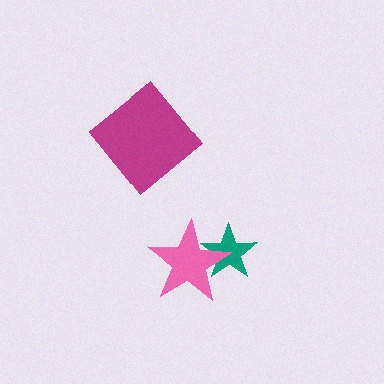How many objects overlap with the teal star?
1 object overlaps with the teal star.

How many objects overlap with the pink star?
1 object overlaps with the pink star.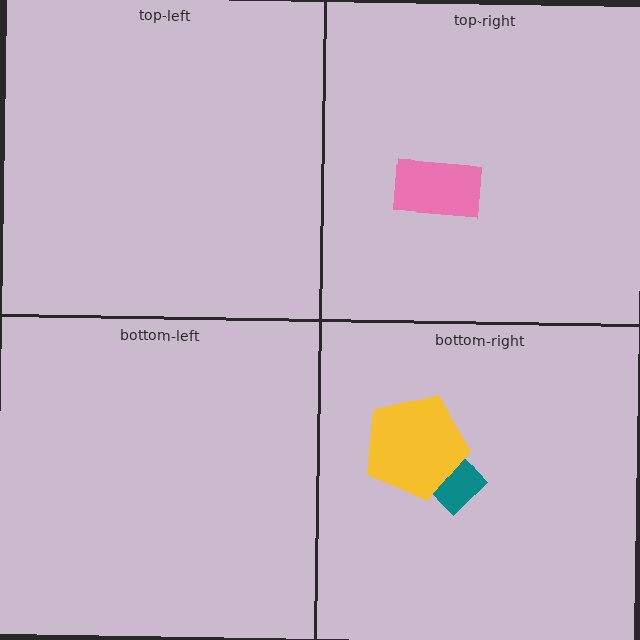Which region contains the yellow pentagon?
The bottom-right region.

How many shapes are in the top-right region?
1.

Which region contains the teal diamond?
The bottom-right region.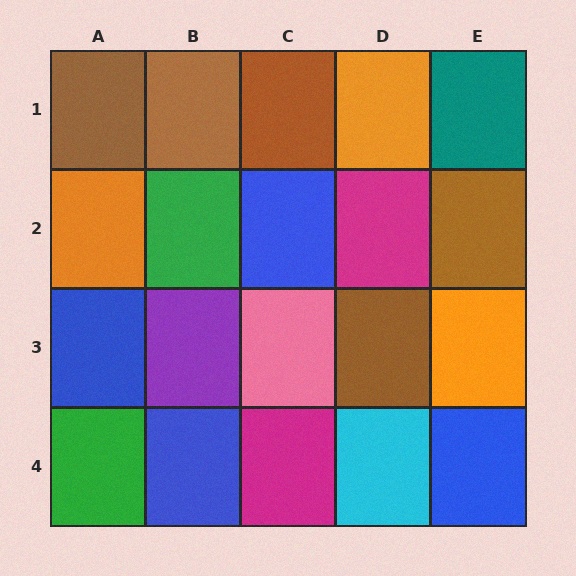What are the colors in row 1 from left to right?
Brown, brown, brown, orange, teal.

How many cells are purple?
1 cell is purple.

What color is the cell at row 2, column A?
Orange.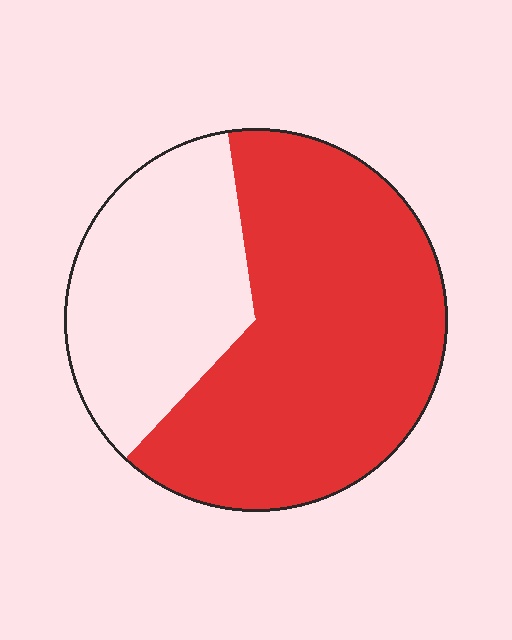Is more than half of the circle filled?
Yes.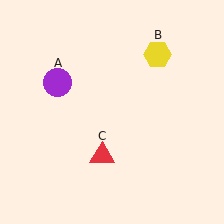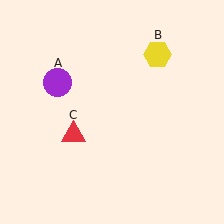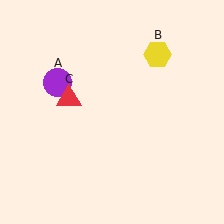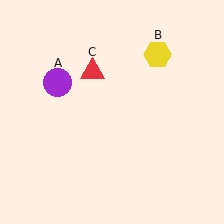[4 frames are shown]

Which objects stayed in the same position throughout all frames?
Purple circle (object A) and yellow hexagon (object B) remained stationary.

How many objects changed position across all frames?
1 object changed position: red triangle (object C).